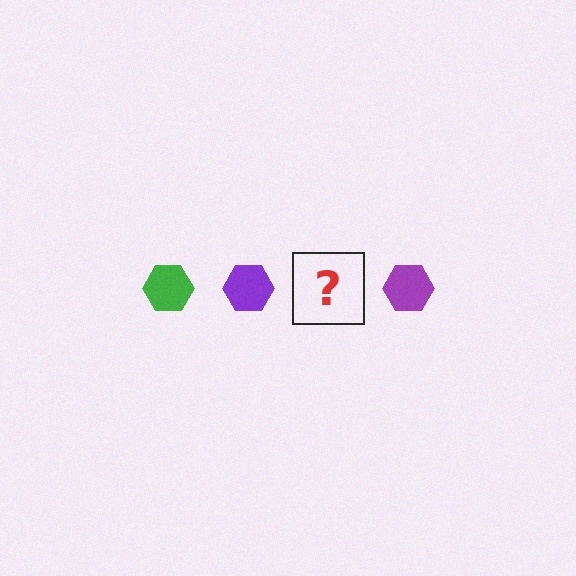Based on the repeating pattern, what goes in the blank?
The blank should be a green hexagon.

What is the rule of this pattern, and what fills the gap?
The rule is that the pattern cycles through green, purple hexagons. The gap should be filled with a green hexagon.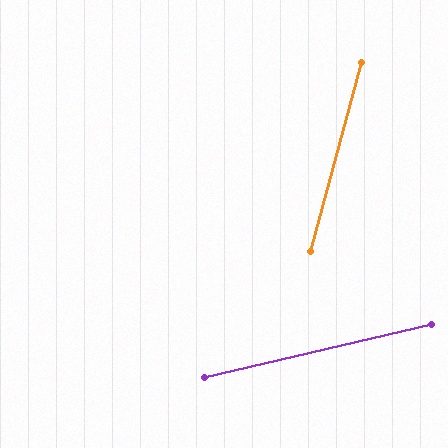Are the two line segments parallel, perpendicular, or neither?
Neither parallel nor perpendicular — they differ by about 62°.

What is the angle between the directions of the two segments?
Approximately 62 degrees.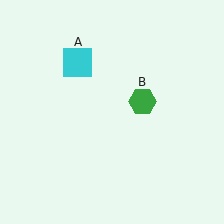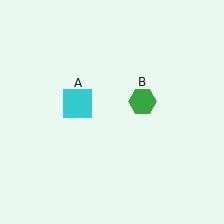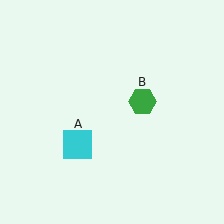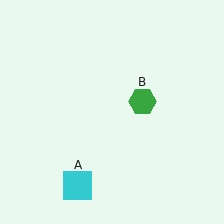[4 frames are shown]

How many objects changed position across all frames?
1 object changed position: cyan square (object A).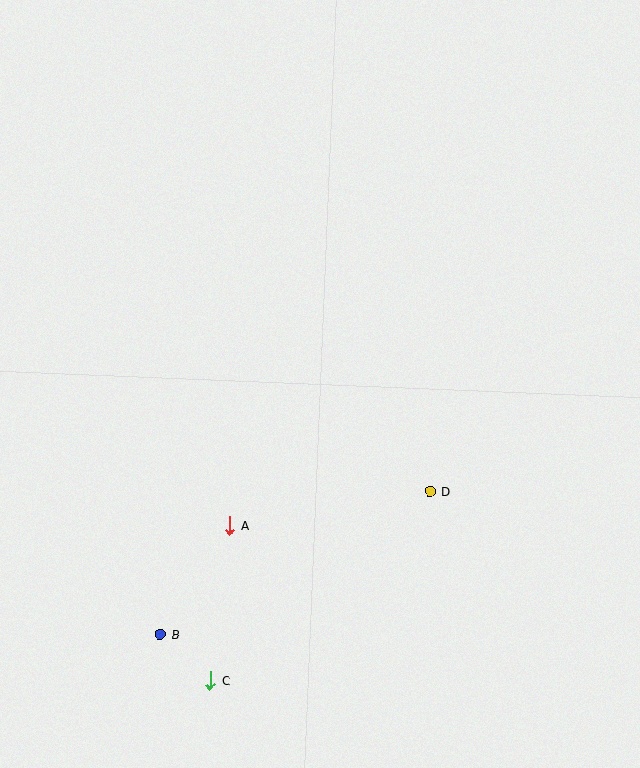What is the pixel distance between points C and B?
The distance between C and B is 68 pixels.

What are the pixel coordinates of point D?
Point D is at (430, 491).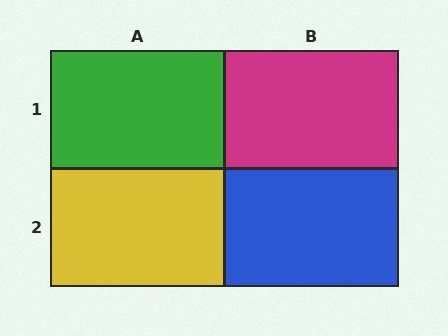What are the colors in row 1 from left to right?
Green, magenta.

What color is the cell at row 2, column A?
Yellow.